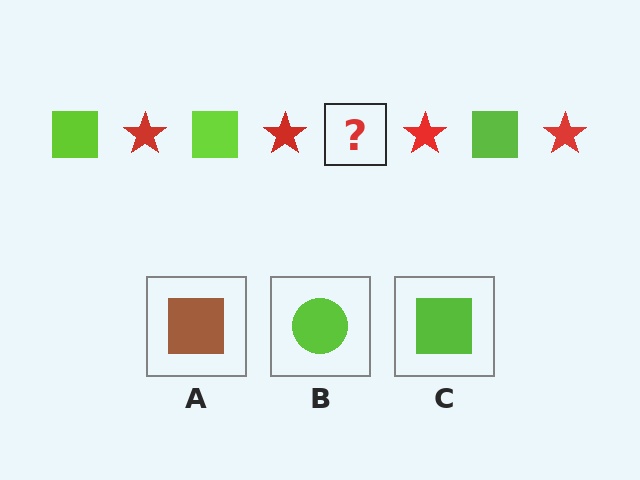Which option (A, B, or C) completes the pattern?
C.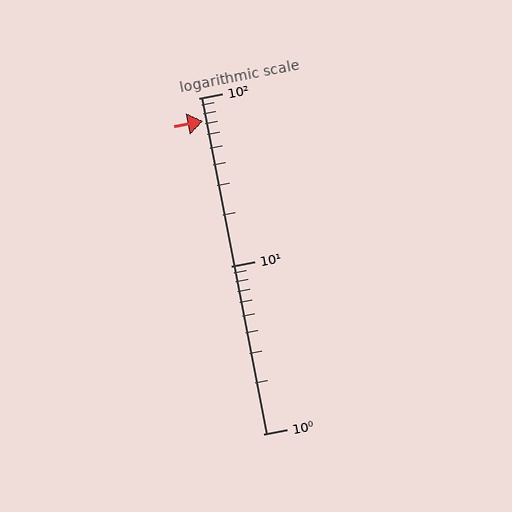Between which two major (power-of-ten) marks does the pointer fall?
The pointer is between 10 and 100.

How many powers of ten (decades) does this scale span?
The scale spans 2 decades, from 1 to 100.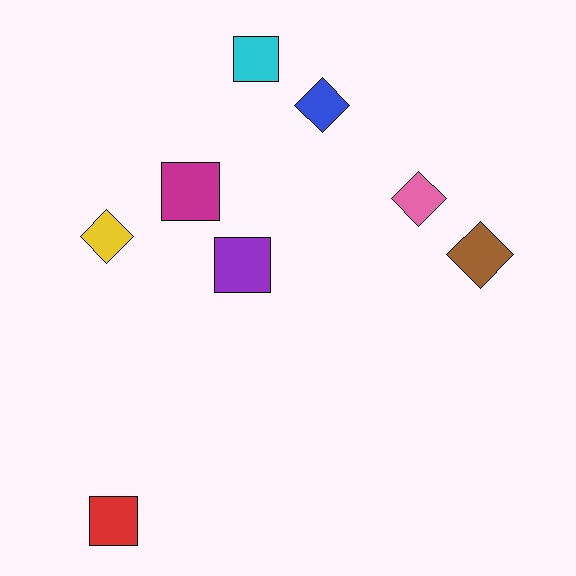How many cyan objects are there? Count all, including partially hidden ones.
There is 1 cyan object.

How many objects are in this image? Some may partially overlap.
There are 8 objects.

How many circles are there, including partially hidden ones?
There are no circles.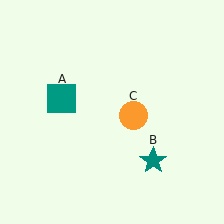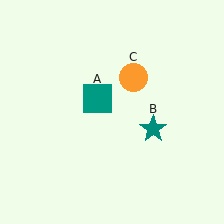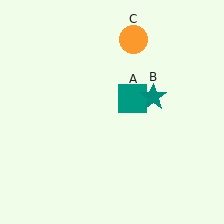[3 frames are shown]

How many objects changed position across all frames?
3 objects changed position: teal square (object A), teal star (object B), orange circle (object C).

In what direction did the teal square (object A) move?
The teal square (object A) moved right.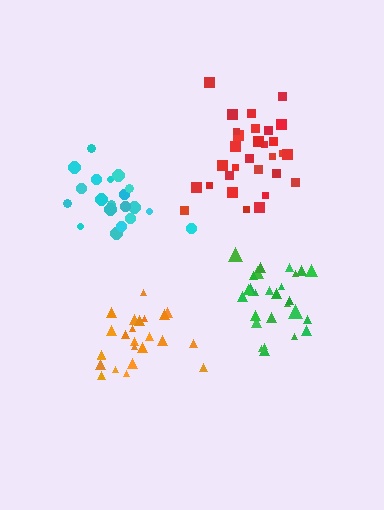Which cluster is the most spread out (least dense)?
Cyan.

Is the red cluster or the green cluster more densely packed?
Green.